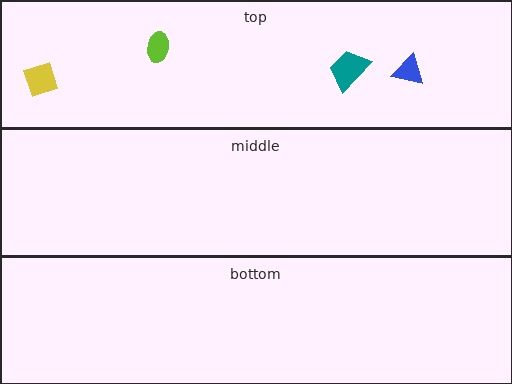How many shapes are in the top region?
4.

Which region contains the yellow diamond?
The top region.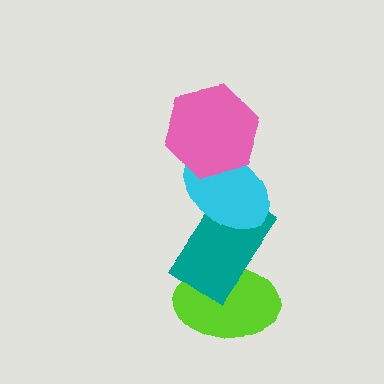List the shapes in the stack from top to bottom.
From top to bottom: the pink hexagon, the cyan ellipse, the teal rectangle, the lime ellipse.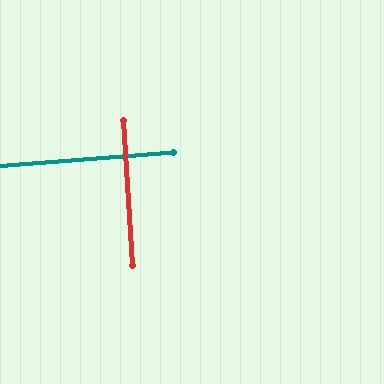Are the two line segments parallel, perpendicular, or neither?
Perpendicular — they meet at approximately 89°.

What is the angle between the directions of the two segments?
Approximately 89 degrees.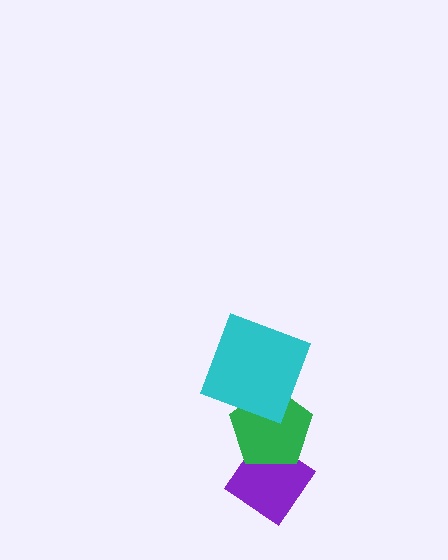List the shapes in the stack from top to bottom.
From top to bottom: the cyan square, the green pentagon, the purple diamond.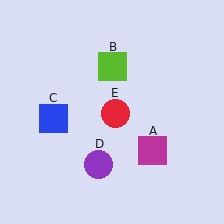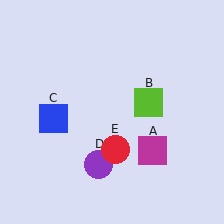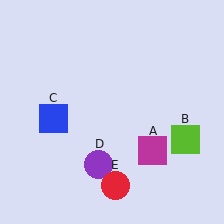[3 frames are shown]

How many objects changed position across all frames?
2 objects changed position: lime square (object B), red circle (object E).